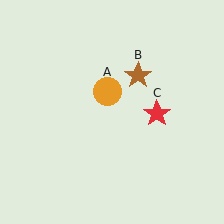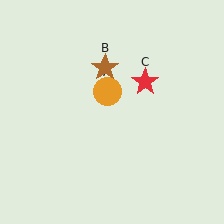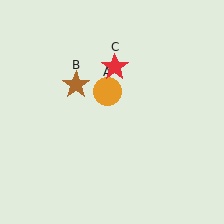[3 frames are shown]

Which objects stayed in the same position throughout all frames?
Orange circle (object A) remained stationary.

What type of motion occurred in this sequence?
The brown star (object B), red star (object C) rotated counterclockwise around the center of the scene.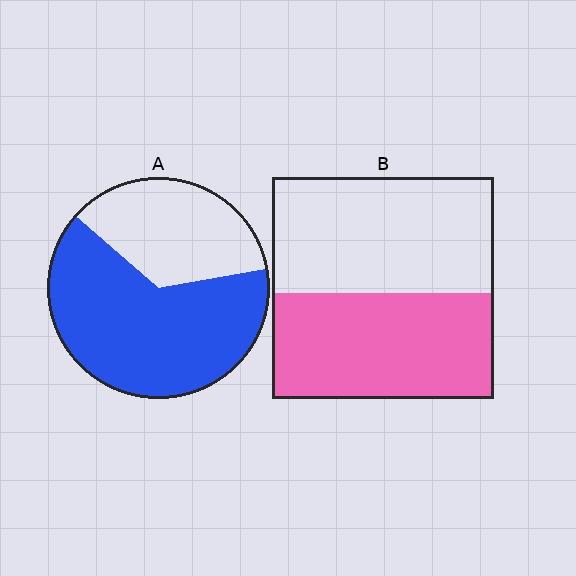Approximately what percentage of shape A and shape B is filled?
A is approximately 65% and B is approximately 50%.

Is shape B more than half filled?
Roughly half.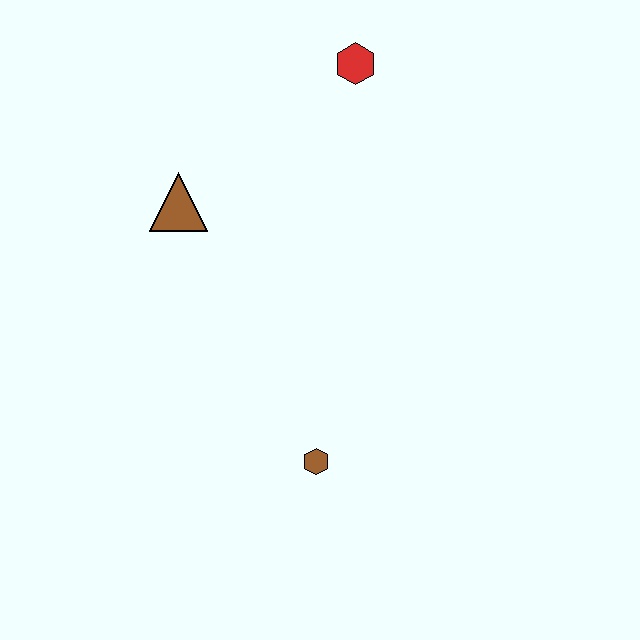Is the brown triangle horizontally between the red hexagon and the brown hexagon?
No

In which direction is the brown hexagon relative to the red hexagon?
The brown hexagon is below the red hexagon.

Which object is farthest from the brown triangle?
The brown hexagon is farthest from the brown triangle.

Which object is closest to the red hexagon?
The brown triangle is closest to the red hexagon.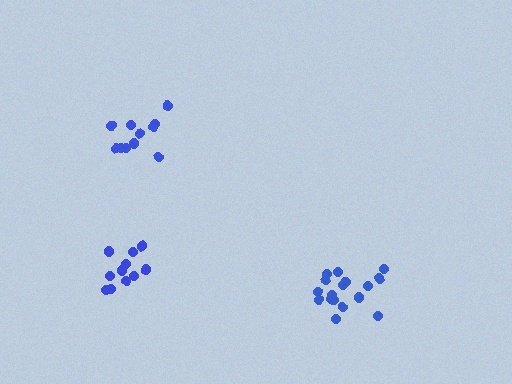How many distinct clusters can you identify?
There are 3 distinct clusters.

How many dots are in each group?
Group 1: 17 dots, Group 2: 11 dots, Group 3: 11 dots (39 total).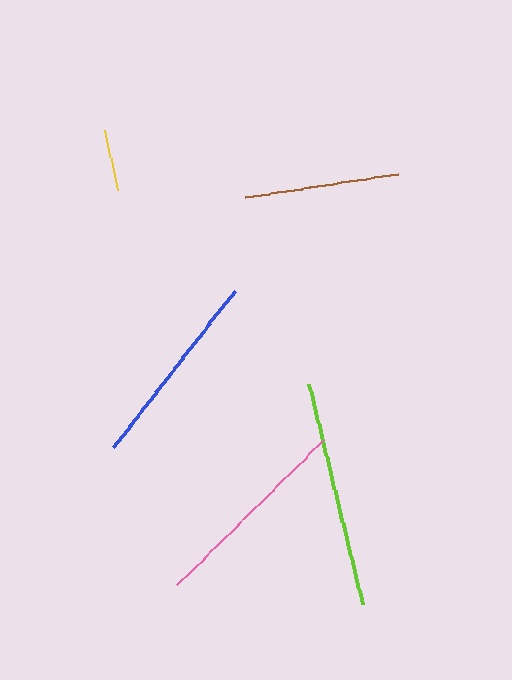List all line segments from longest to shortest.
From longest to shortest: lime, pink, blue, brown, yellow.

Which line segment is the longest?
The lime line is the longest at approximately 226 pixels.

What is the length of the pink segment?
The pink segment is approximately 205 pixels long.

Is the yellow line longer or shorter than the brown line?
The brown line is longer than the yellow line.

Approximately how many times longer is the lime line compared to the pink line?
The lime line is approximately 1.1 times the length of the pink line.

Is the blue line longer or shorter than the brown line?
The blue line is longer than the brown line.